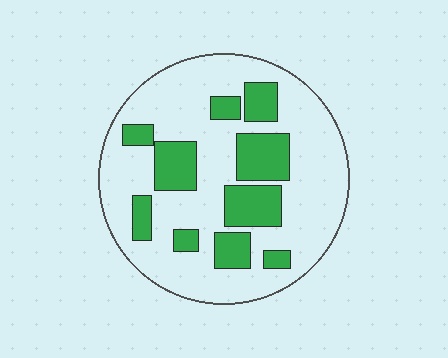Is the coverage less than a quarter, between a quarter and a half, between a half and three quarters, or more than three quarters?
Between a quarter and a half.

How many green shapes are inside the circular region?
10.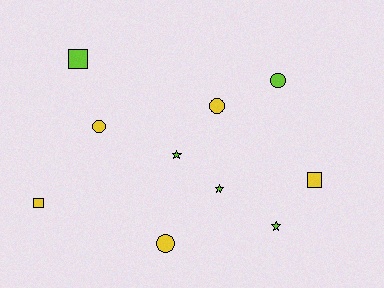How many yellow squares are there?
There are 2 yellow squares.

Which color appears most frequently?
Yellow, with 5 objects.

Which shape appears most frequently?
Circle, with 4 objects.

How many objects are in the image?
There are 10 objects.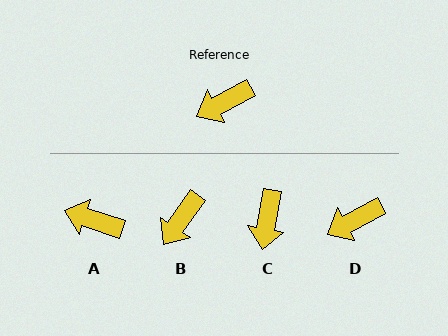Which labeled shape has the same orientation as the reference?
D.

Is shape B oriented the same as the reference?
No, it is off by about 28 degrees.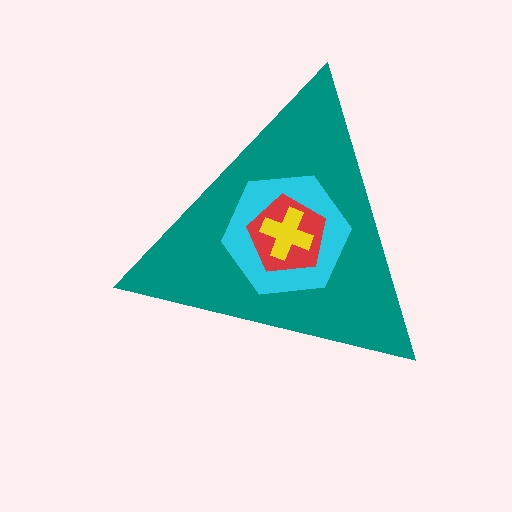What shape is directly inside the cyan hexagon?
The red pentagon.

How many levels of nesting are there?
4.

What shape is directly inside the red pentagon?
The yellow cross.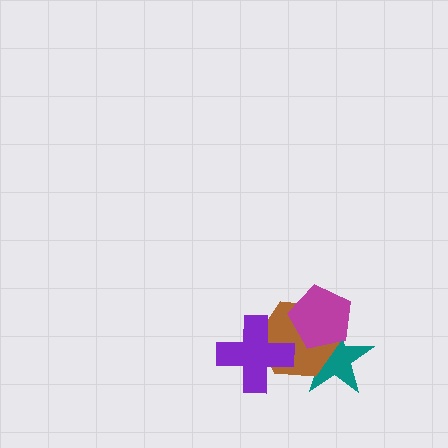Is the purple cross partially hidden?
No, no other shape covers it.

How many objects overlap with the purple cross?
1 object overlaps with the purple cross.